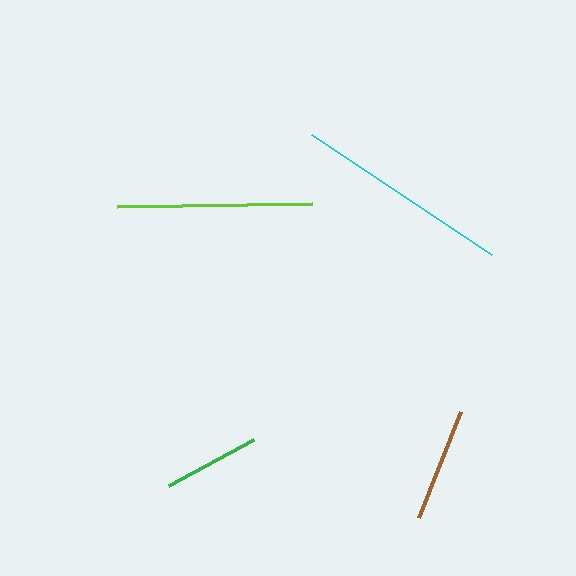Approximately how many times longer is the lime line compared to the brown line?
The lime line is approximately 1.7 times the length of the brown line.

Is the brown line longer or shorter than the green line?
The brown line is longer than the green line.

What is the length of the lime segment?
The lime segment is approximately 195 pixels long.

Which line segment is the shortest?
The green line is the shortest at approximately 97 pixels.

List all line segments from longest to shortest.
From longest to shortest: cyan, lime, brown, green.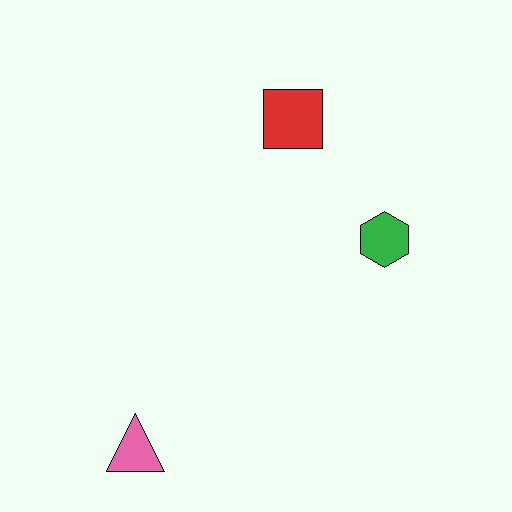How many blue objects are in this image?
There are no blue objects.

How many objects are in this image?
There are 3 objects.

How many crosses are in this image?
There are no crosses.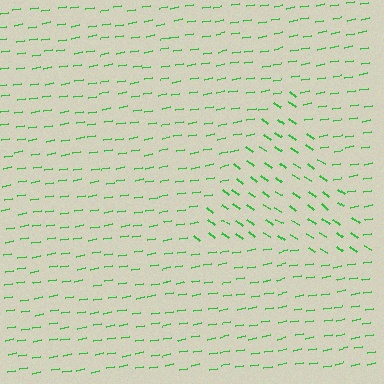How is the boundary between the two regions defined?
The boundary is defined purely by a change in line orientation (approximately 45 degrees difference). All lines are the same color and thickness.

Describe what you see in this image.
The image is filled with small green line segments. A triangle region in the image has lines oriented differently from the surrounding lines, creating a visible texture boundary.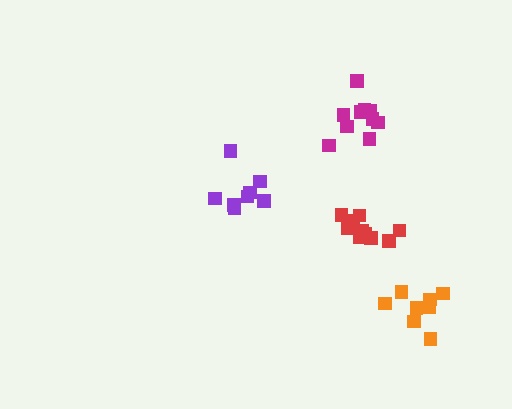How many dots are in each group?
Group 1: 8 dots, Group 2: 8 dots, Group 3: 10 dots, Group 4: 10 dots (36 total).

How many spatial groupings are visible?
There are 4 spatial groupings.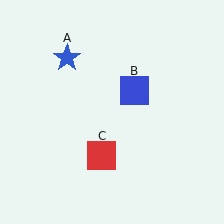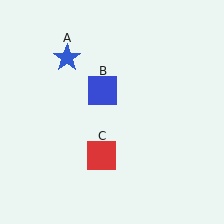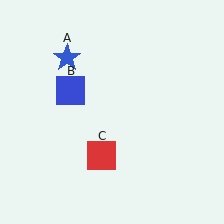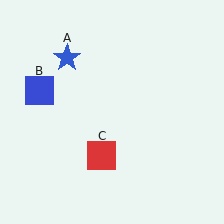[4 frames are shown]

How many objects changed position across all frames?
1 object changed position: blue square (object B).